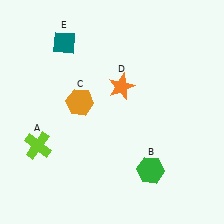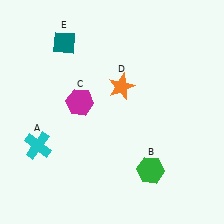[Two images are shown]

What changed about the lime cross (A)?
In Image 1, A is lime. In Image 2, it changed to cyan.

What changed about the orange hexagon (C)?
In Image 1, C is orange. In Image 2, it changed to magenta.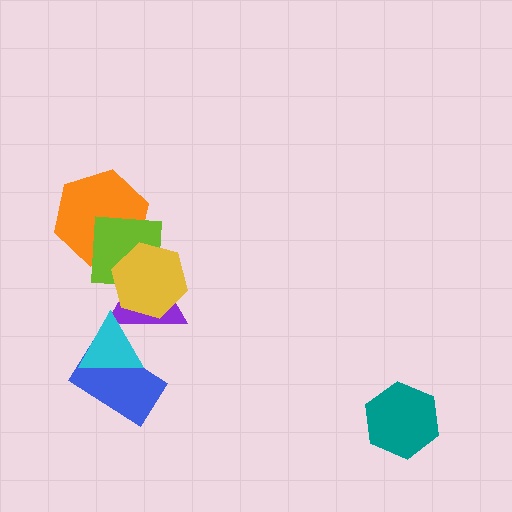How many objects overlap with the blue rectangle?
1 object overlaps with the blue rectangle.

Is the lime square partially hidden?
Yes, it is partially covered by another shape.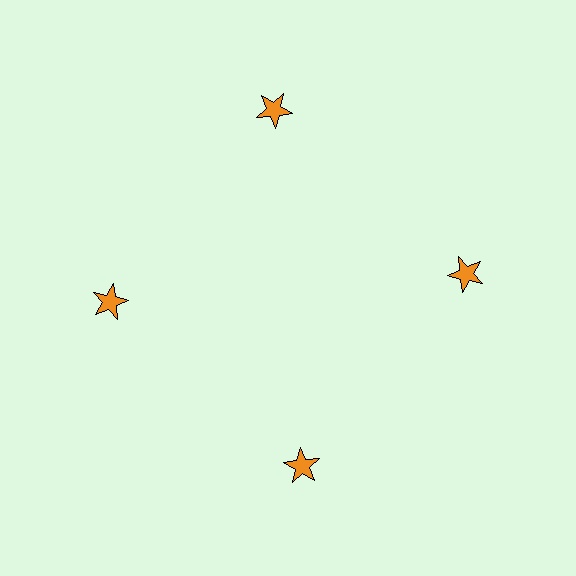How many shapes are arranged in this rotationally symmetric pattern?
There are 4 shapes, arranged in 4 groups of 1.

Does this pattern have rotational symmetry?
Yes, this pattern has 4-fold rotational symmetry. It looks the same after rotating 90 degrees around the center.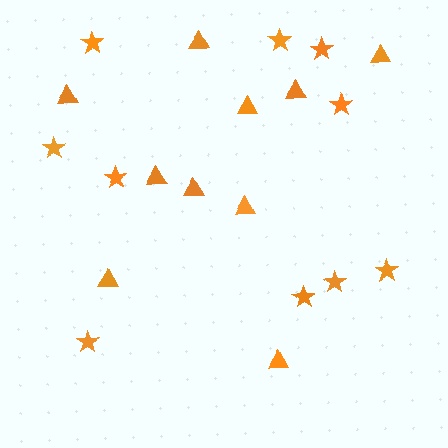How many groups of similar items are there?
There are 2 groups: one group of triangles (10) and one group of stars (10).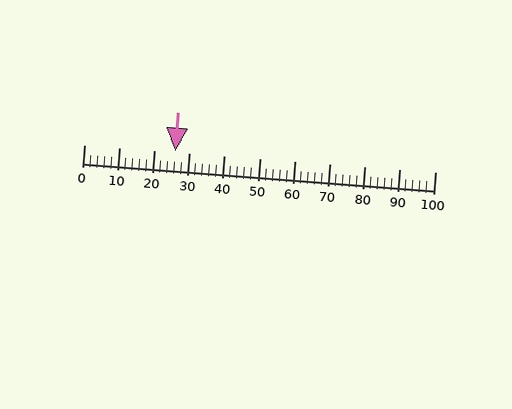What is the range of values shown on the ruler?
The ruler shows values from 0 to 100.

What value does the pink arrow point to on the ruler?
The pink arrow points to approximately 26.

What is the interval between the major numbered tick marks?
The major tick marks are spaced 10 units apart.